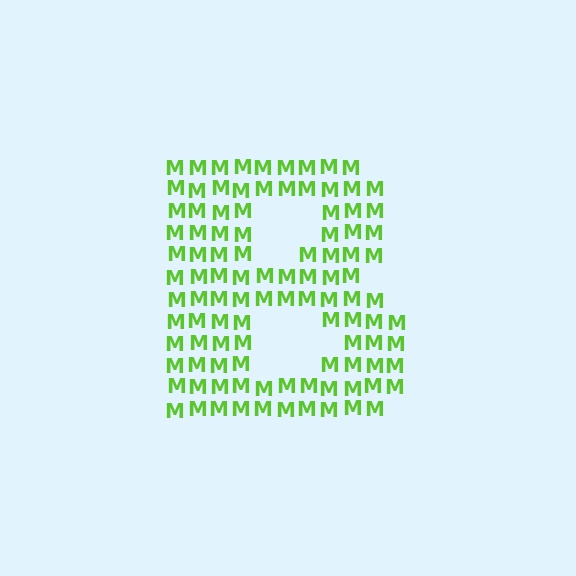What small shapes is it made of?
It is made of small letter M's.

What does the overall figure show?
The overall figure shows the letter B.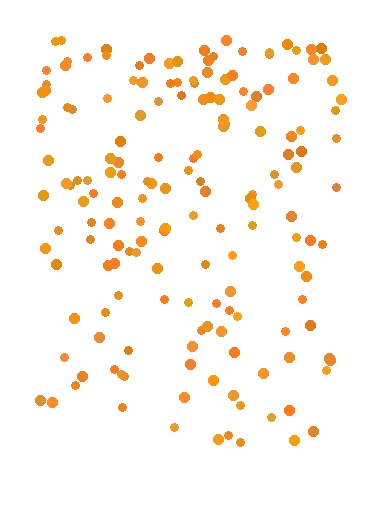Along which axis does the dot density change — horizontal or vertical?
Vertical.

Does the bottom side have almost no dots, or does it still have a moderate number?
Still a moderate number, just noticeably fewer than the top.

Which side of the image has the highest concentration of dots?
The top.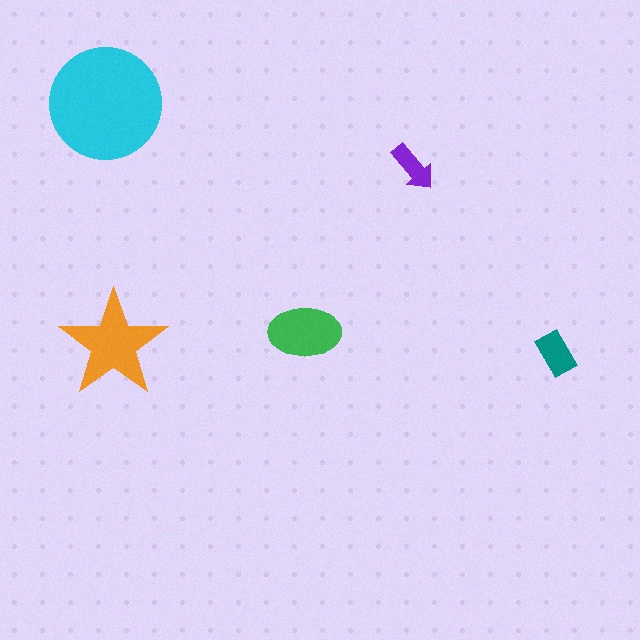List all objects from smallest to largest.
The purple arrow, the teal rectangle, the green ellipse, the orange star, the cyan circle.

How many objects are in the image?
There are 5 objects in the image.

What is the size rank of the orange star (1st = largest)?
2nd.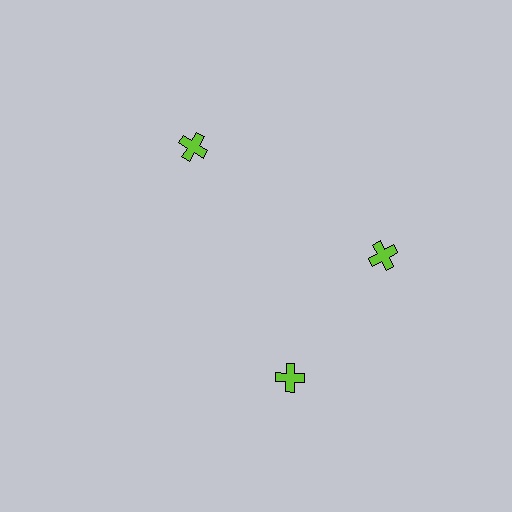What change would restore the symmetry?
The symmetry would be restored by rotating it back into even spacing with its neighbors so that all 3 crosses sit at equal angles and equal distance from the center.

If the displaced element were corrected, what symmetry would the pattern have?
It would have 3-fold rotational symmetry — the pattern would map onto itself every 120 degrees.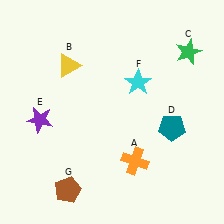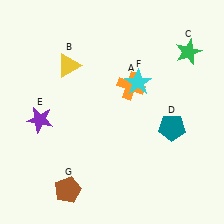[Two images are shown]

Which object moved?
The orange cross (A) moved up.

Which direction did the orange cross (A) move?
The orange cross (A) moved up.